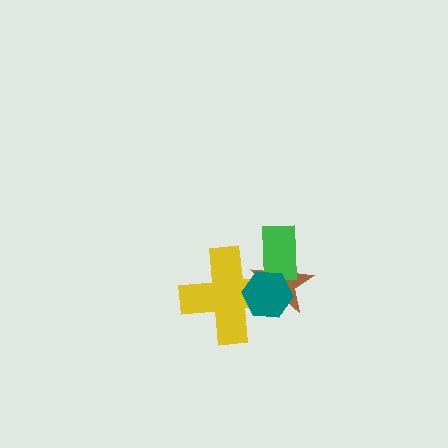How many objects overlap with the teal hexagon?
3 objects overlap with the teal hexagon.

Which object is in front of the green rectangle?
The teal hexagon is in front of the green rectangle.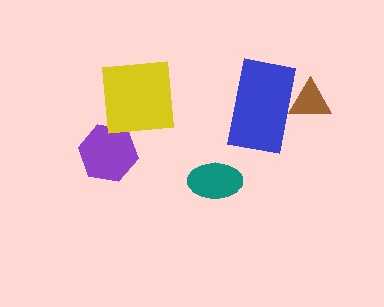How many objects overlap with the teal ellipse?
0 objects overlap with the teal ellipse.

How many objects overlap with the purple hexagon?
1 object overlaps with the purple hexagon.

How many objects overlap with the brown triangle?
1 object overlaps with the brown triangle.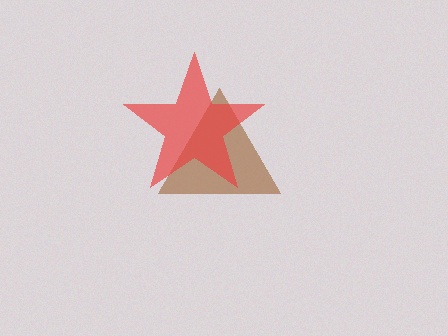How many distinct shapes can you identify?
There are 2 distinct shapes: a brown triangle, a red star.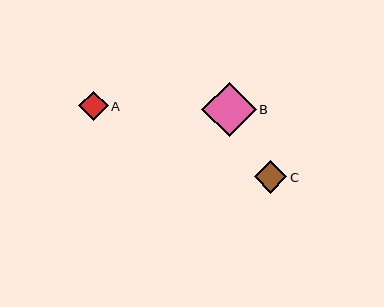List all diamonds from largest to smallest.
From largest to smallest: B, C, A.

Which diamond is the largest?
Diamond B is the largest with a size of approximately 55 pixels.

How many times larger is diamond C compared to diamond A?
Diamond C is approximately 1.1 times the size of diamond A.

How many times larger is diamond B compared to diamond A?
Diamond B is approximately 1.9 times the size of diamond A.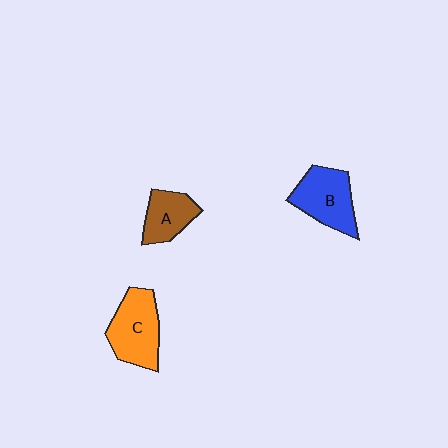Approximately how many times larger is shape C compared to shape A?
Approximately 1.5 times.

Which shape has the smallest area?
Shape A (brown).